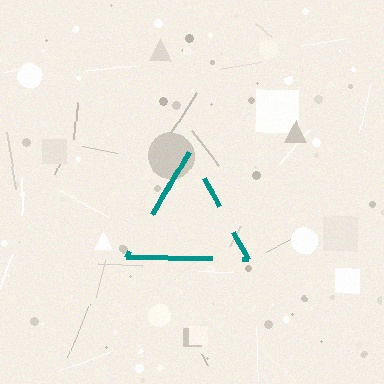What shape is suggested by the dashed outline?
The dashed outline suggests a triangle.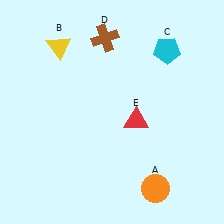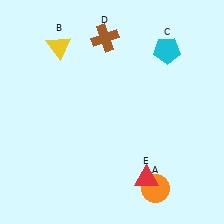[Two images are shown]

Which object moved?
The red triangle (E) moved down.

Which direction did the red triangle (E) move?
The red triangle (E) moved down.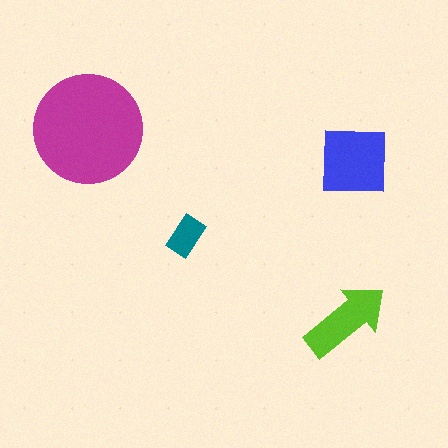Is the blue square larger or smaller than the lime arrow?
Larger.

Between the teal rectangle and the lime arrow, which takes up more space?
The lime arrow.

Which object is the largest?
The magenta circle.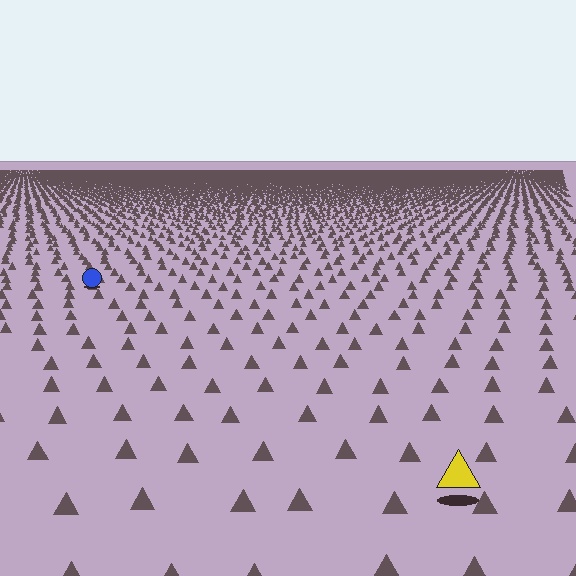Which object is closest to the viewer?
The yellow triangle is closest. The texture marks near it are larger and more spread out.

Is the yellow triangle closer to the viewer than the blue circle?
Yes. The yellow triangle is closer — you can tell from the texture gradient: the ground texture is coarser near it.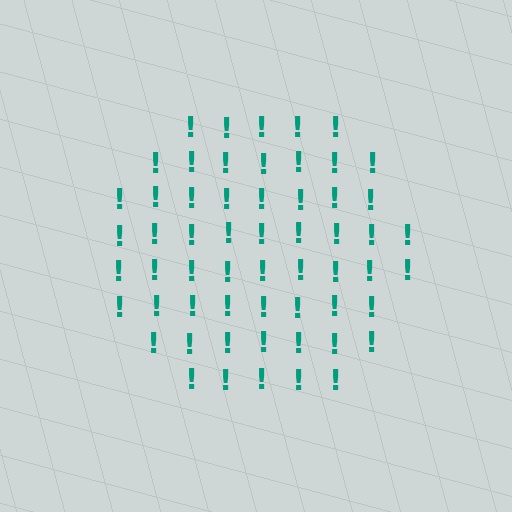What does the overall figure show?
The overall figure shows a circle.